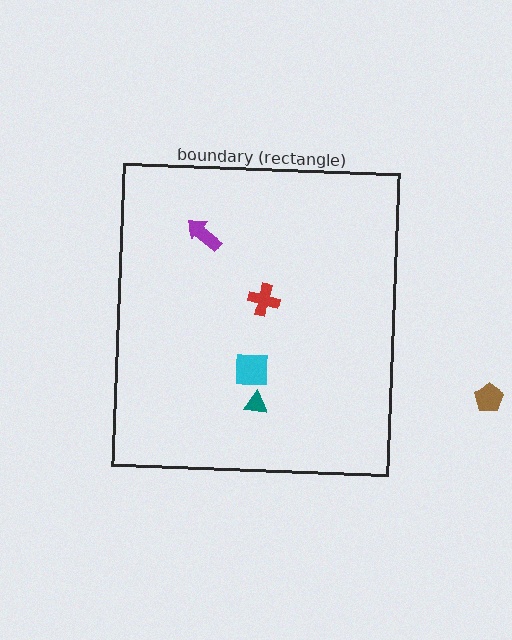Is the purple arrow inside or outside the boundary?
Inside.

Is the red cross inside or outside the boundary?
Inside.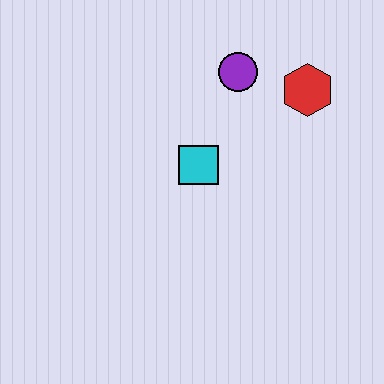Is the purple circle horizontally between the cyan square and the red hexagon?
Yes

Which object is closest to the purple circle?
The red hexagon is closest to the purple circle.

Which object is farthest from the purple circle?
The cyan square is farthest from the purple circle.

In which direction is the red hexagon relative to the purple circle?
The red hexagon is to the right of the purple circle.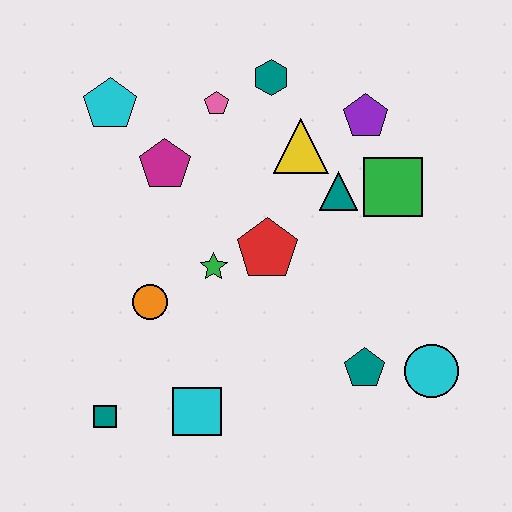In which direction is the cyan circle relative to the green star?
The cyan circle is to the right of the green star.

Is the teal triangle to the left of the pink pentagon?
No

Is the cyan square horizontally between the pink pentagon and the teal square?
Yes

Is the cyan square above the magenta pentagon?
No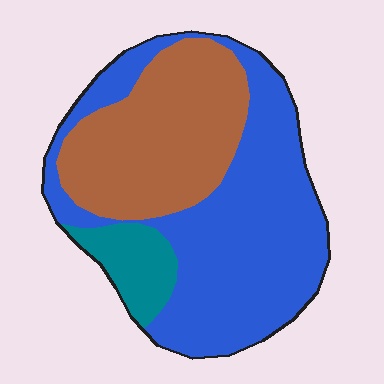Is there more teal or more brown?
Brown.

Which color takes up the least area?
Teal, at roughly 10%.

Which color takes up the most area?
Blue, at roughly 55%.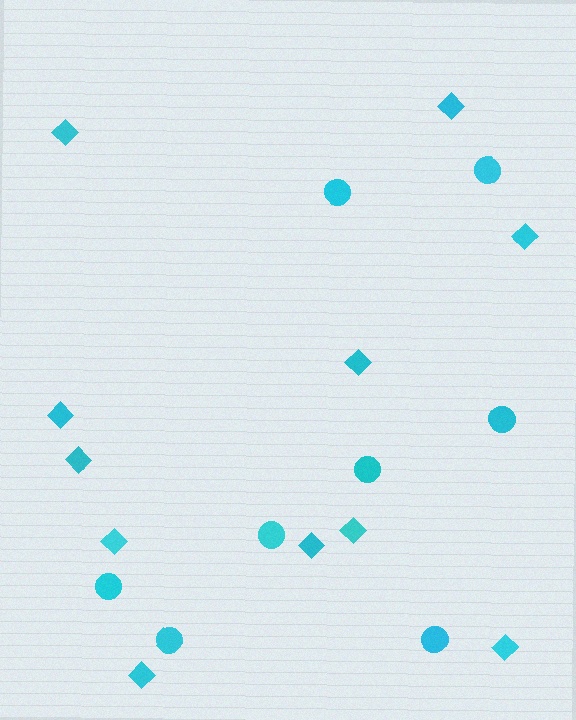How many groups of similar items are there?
There are 2 groups: one group of diamonds (11) and one group of circles (8).